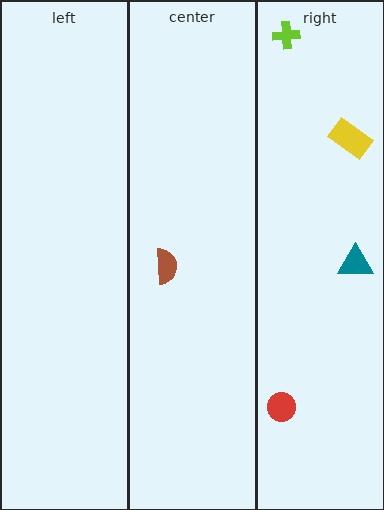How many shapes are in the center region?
1.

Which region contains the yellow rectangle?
The right region.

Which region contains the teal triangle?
The right region.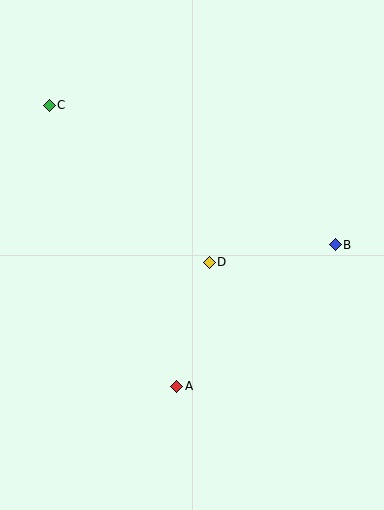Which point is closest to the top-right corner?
Point B is closest to the top-right corner.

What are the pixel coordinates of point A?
Point A is at (177, 386).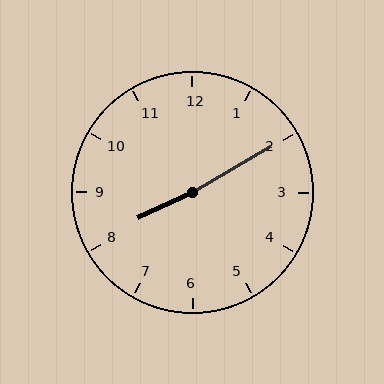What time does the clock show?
8:10.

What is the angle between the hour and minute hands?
Approximately 175 degrees.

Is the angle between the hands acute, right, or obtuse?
It is obtuse.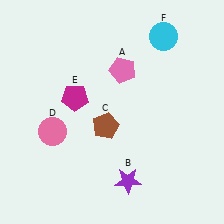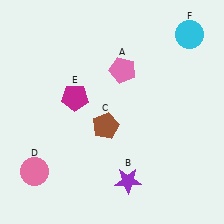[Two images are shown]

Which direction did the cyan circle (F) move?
The cyan circle (F) moved right.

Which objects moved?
The objects that moved are: the pink circle (D), the cyan circle (F).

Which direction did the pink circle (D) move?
The pink circle (D) moved down.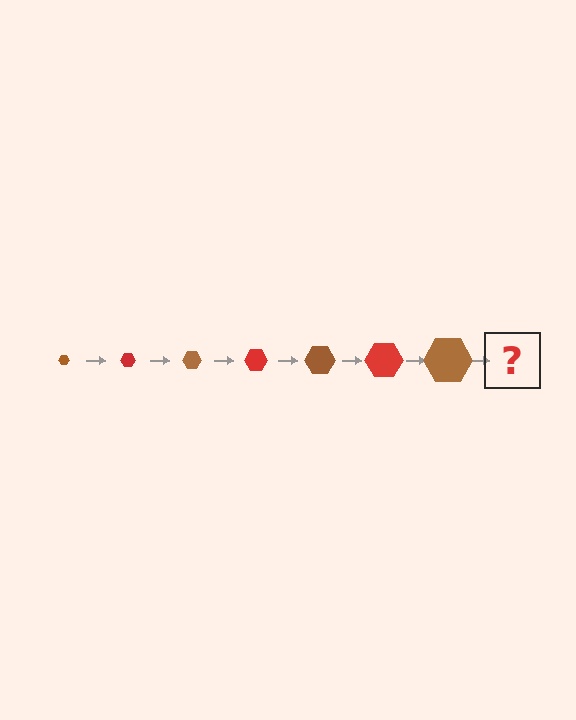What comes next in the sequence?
The next element should be a red hexagon, larger than the previous one.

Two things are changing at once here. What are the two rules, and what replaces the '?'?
The two rules are that the hexagon grows larger each step and the color cycles through brown and red. The '?' should be a red hexagon, larger than the previous one.